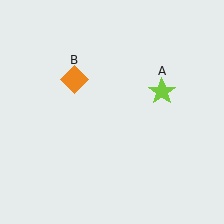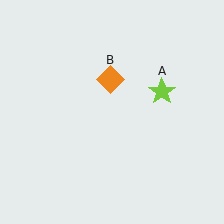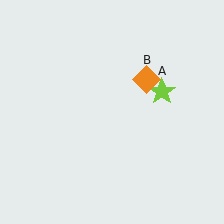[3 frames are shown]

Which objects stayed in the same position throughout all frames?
Lime star (object A) remained stationary.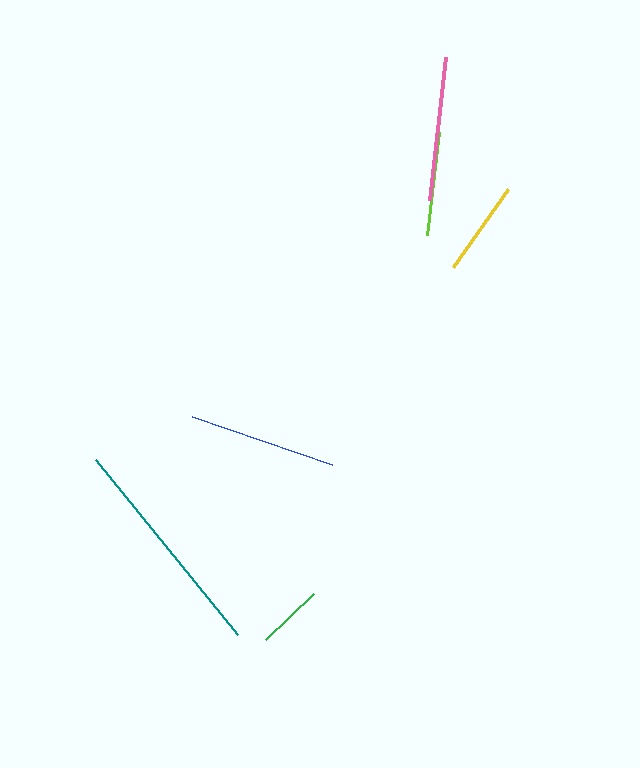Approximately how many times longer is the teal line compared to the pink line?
The teal line is approximately 1.6 times the length of the pink line.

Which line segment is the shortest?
The green line is the shortest at approximately 66 pixels.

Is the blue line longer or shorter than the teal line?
The teal line is longer than the blue line.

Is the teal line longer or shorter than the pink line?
The teal line is longer than the pink line.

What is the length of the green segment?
The green segment is approximately 66 pixels long.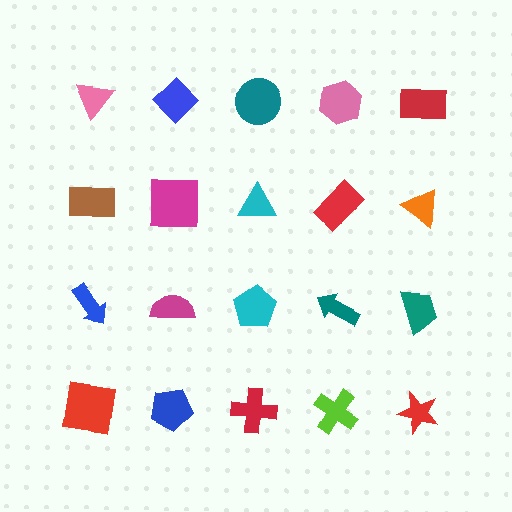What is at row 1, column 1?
A pink triangle.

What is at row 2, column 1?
A brown rectangle.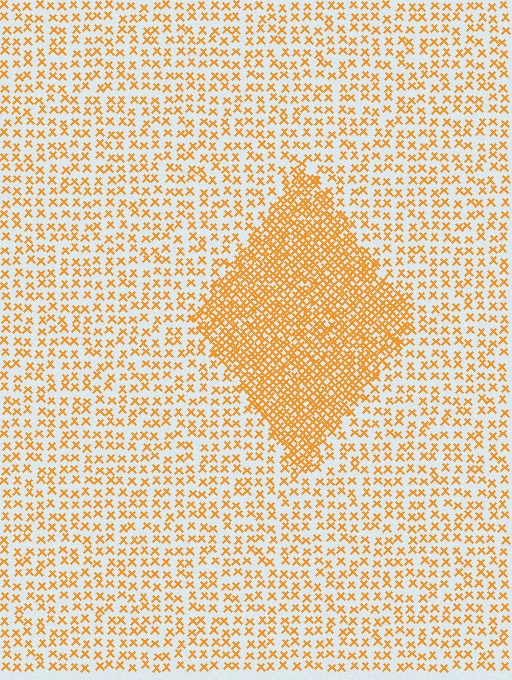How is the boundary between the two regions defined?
The boundary is defined by a change in element density (approximately 2.5x ratio). All elements are the same color, size, and shape.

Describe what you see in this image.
The image contains small orange elements arranged at two different densities. A diamond-shaped region is visible where the elements are more densely packed than the surrounding area.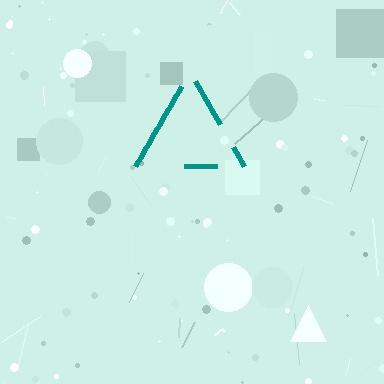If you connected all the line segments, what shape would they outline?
They would outline a triangle.